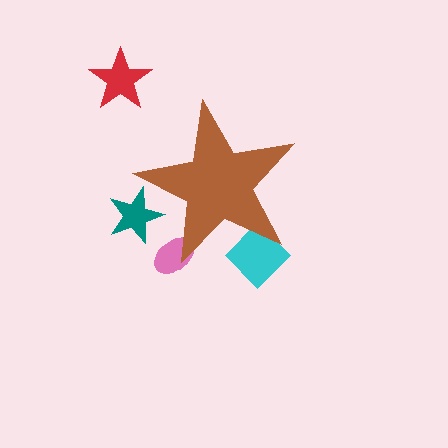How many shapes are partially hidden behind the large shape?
3 shapes are partially hidden.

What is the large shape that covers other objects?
A brown star.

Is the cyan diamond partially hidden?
Yes, the cyan diamond is partially hidden behind the brown star.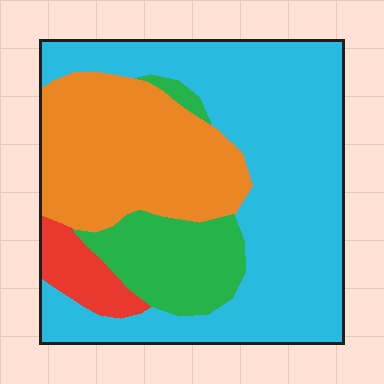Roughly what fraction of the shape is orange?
Orange takes up between a quarter and a half of the shape.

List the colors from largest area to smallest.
From largest to smallest: cyan, orange, green, red.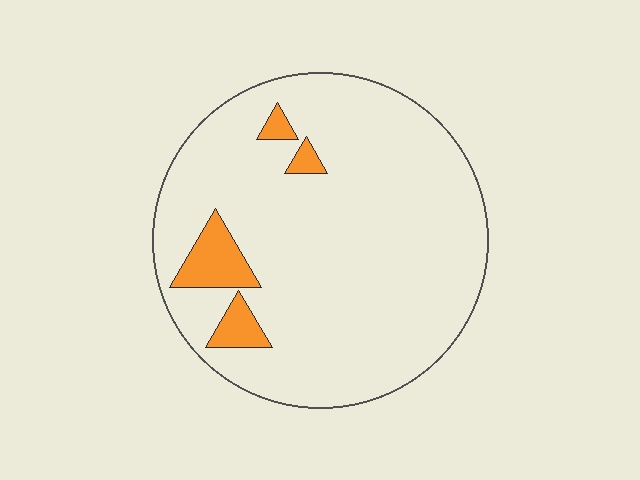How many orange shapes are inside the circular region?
4.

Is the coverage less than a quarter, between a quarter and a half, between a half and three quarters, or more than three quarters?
Less than a quarter.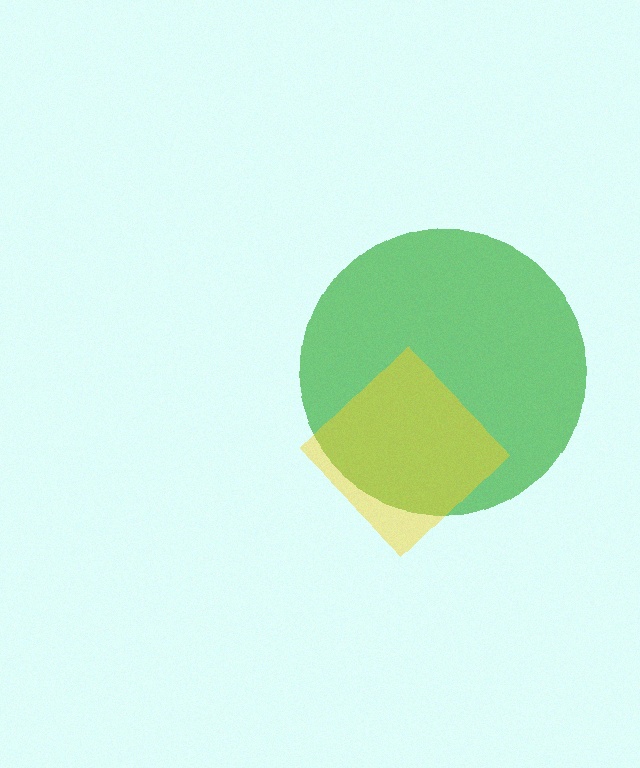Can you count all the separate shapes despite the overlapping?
Yes, there are 2 separate shapes.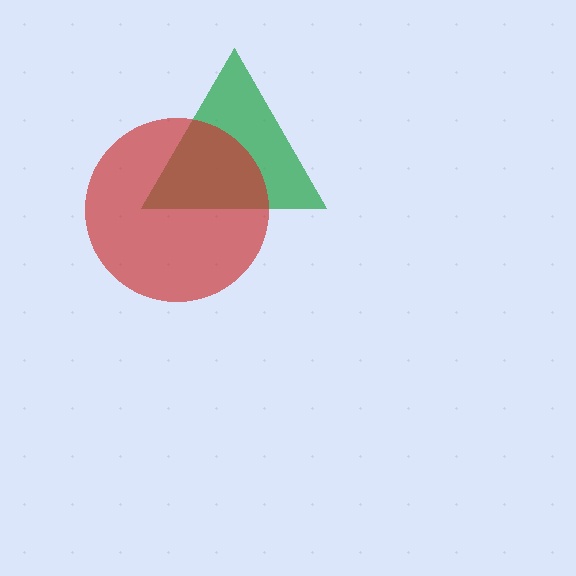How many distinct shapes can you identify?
There are 2 distinct shapes: a green triangle, a red circle.